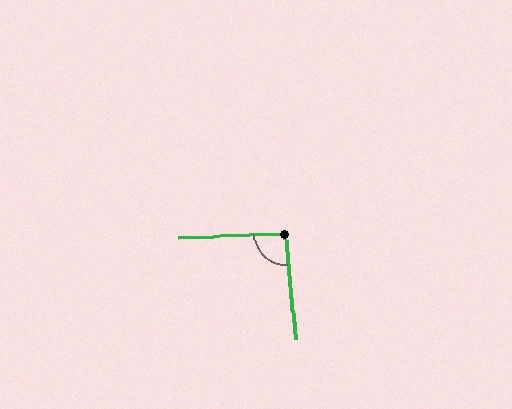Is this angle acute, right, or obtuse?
It is approximately a right angle.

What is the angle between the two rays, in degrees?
Approximately 93 degrees.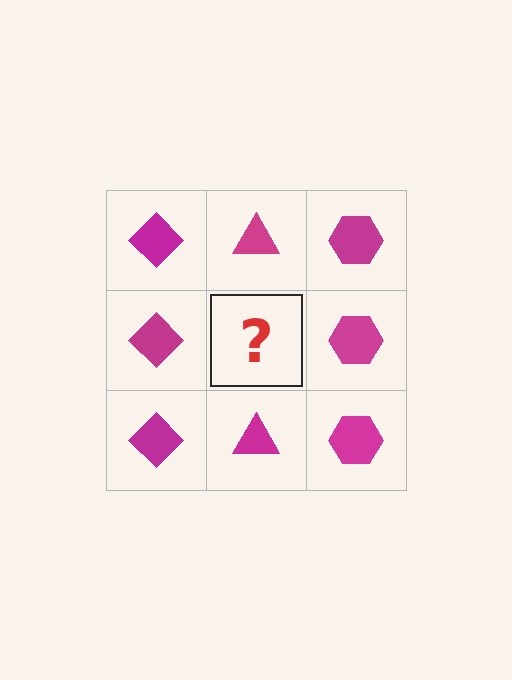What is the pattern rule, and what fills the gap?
The rule is that each column has a consistent shape. The gap should be filled with a magenta triangle.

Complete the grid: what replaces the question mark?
The question mark should be replaced with a magenta triangle.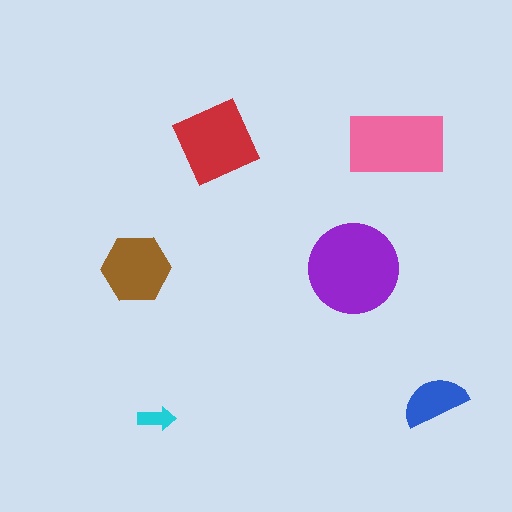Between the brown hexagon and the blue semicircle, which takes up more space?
The brown hexagon.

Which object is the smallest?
The cyan arrow.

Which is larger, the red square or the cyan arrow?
The red square.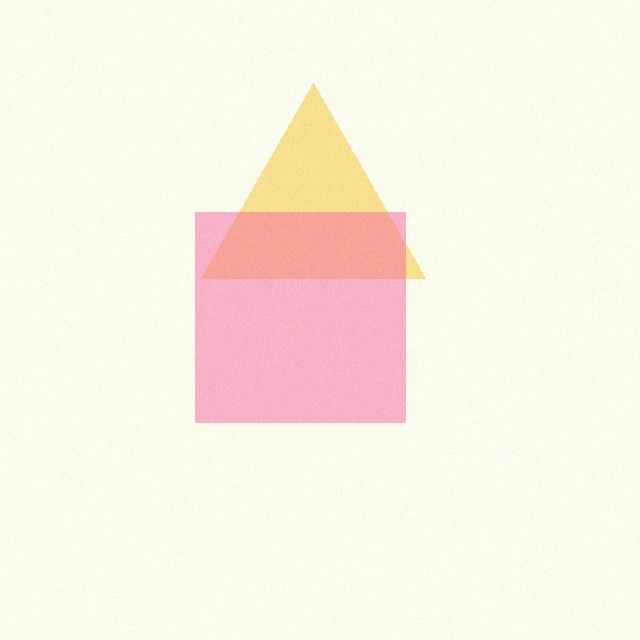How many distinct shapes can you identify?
There are 2 distinct shapes: a yellow triangle, a pink square.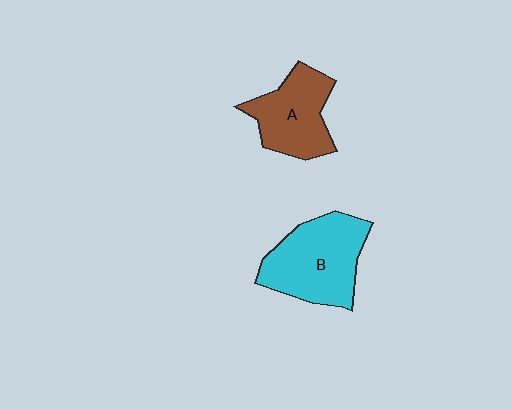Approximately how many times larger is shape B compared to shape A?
Approximately 1.3 times.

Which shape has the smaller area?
Shape A (brown).